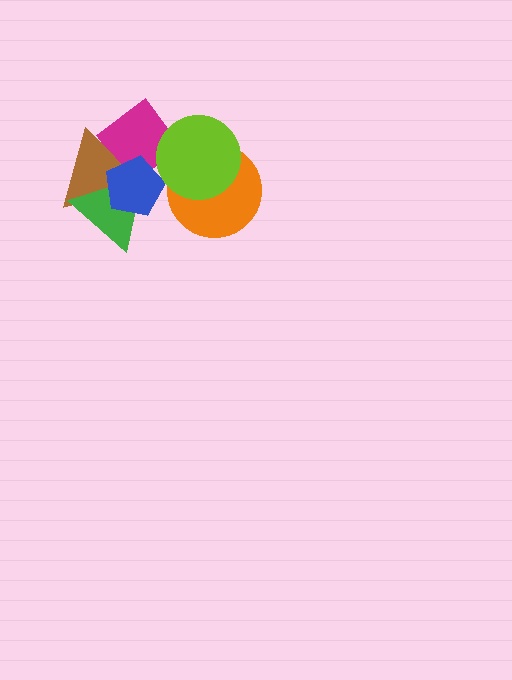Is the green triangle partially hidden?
Yes, it is partially covered by another shape.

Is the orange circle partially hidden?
Yes, it is partially covered by another shape.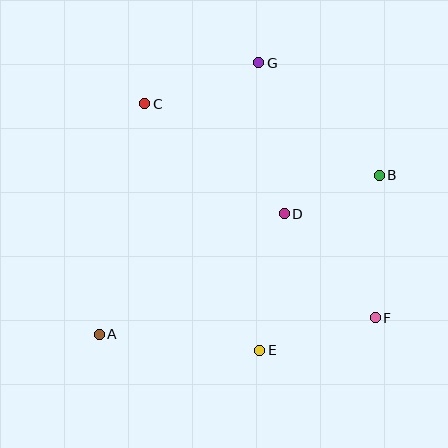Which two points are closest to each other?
Points B and D are closest to each other.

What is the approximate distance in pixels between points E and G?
The distance between E and G is approximately 288 pixels.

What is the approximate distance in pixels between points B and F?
The distance between B and F is approximately 143 pixels.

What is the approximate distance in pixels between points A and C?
The distance between A and C is approximately 235 pixels.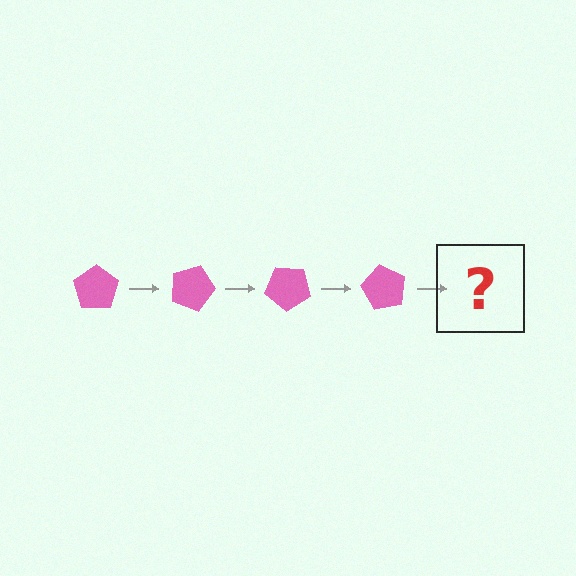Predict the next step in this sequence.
The next step is a pink pentagon rotated 80 degrees.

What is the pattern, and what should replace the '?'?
The pattern is that the pentagon rotates 20 degrees each step. The '?' should be a pink pentagon rotated 80 degrees.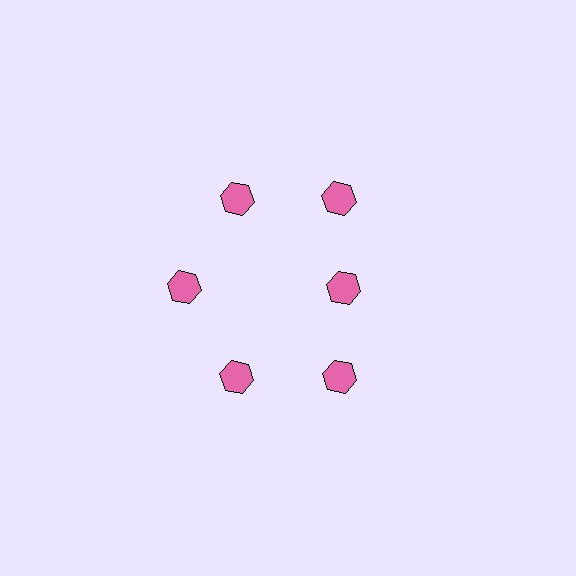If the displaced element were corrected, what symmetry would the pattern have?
It would have 6-fold rotational symmetry — the pattern would map onto itself every 60 degrees.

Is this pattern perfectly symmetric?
No. The 6 pink hexagons are arranged in a ring, but one element near the 3 o'clock position is pulled inward toward the center, breaking the 6-fold rotational symmetry.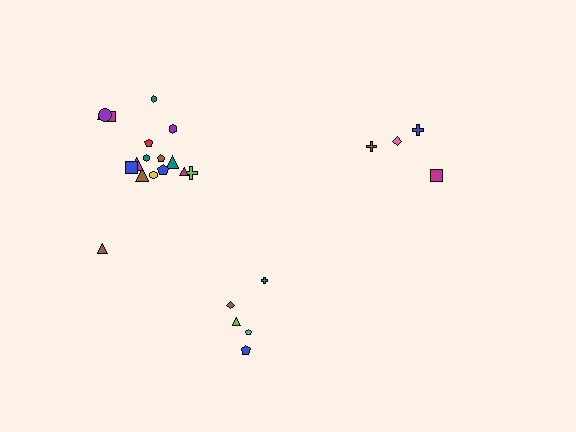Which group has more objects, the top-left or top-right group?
The top-left group.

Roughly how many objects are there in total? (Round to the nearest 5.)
Roughly 25 objects in total.